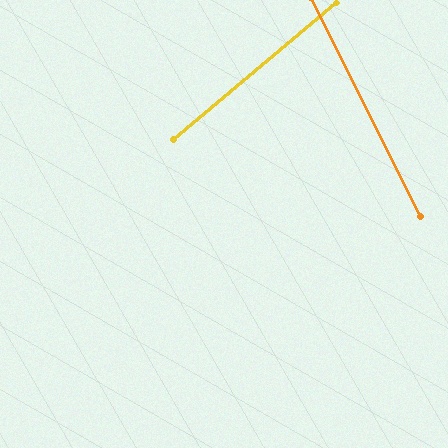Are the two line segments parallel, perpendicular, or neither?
Neither parallel nor perpendicular — they differ by about 76°.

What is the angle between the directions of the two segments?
Approximately 76 degrees.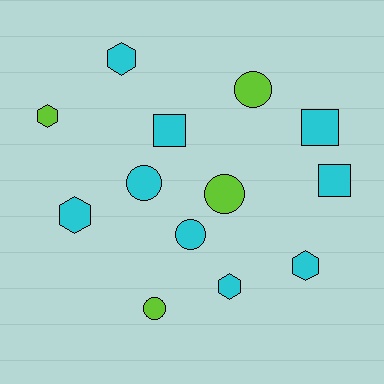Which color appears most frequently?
Cyan, with 9 objects.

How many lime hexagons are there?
There is 1 lime hexagon.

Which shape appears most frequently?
Hexagon, with 5 objects.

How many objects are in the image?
There are 13 objects.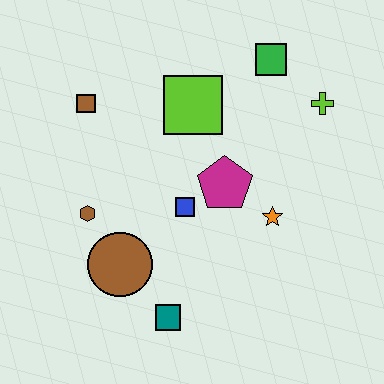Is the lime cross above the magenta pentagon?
Yes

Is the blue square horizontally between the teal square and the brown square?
No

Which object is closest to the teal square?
The brown circle is closest to the teal square.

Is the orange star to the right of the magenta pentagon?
Yes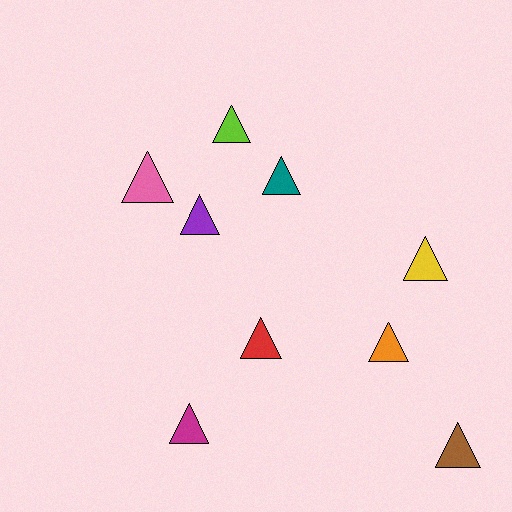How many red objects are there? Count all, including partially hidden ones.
There is 1 red object.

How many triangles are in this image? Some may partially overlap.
There are 9 triangles.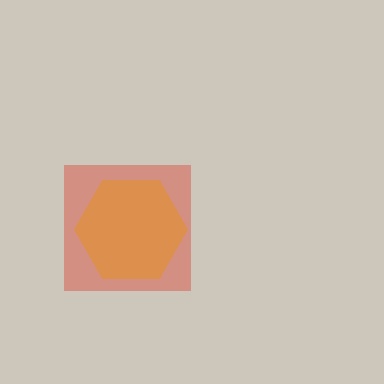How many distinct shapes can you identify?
There are 2 distinct shapes: a red square, an orange hexagon.